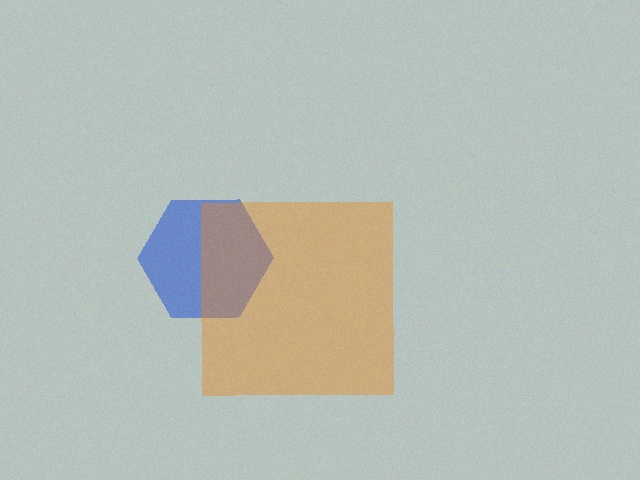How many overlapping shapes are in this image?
There are 2 overlapping shapes in the image.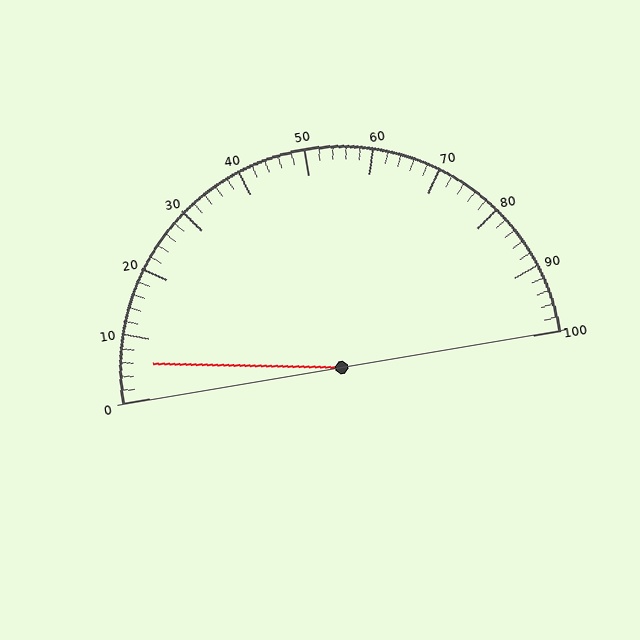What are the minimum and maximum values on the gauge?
The gauge ranges from 0 to 100.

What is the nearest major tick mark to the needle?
The nearest major tick mark is 10.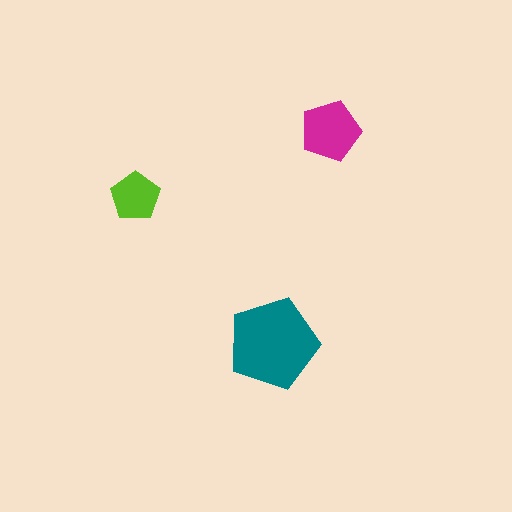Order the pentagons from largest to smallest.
the teal one, the magenta one, the lime one.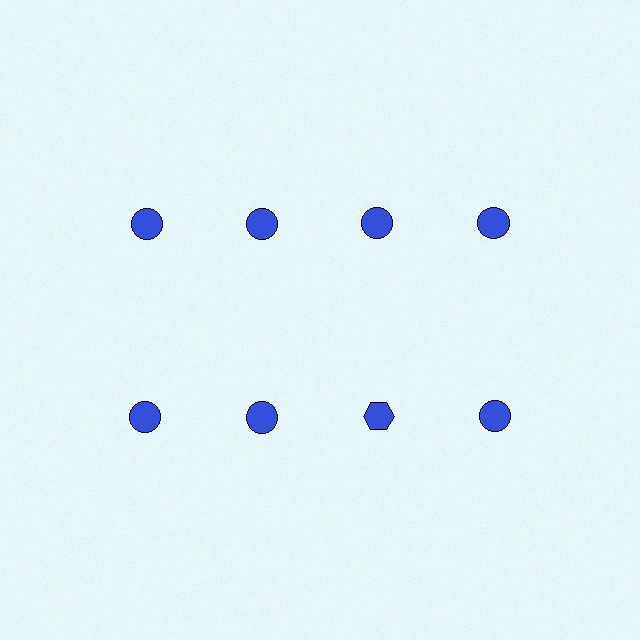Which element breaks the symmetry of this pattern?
The blue hexagon in the second row, center column breaks the symmetry. All other shapes are blue circles.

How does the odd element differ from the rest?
It has a different shape: hexagon instead of circle.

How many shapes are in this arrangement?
There are 8 shapes arranged in a grid pattern.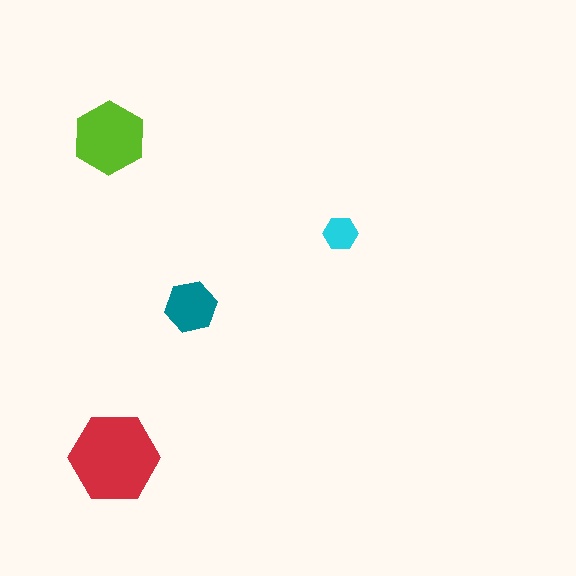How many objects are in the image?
There are 4 objects in the image.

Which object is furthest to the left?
The lime hexagon is leftmost.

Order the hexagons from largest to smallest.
the red one, the lime one, the teal one, the cyan one.